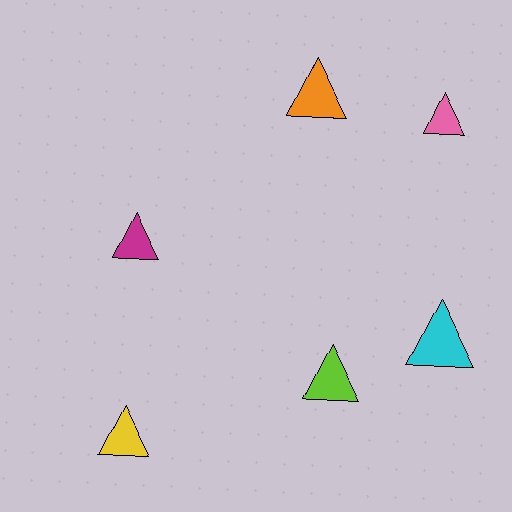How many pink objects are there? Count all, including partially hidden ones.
There is 1 pink object.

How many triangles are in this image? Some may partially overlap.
There are 6 triangles.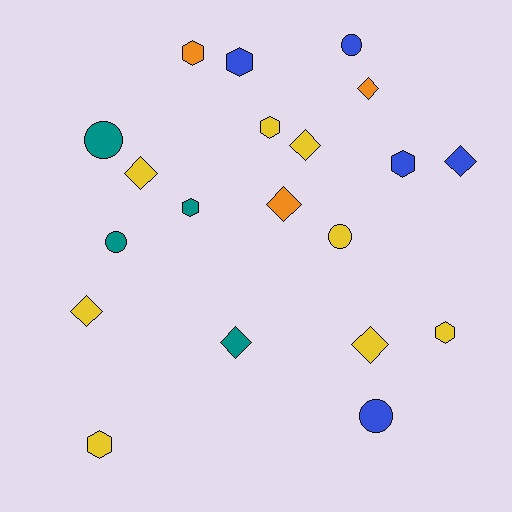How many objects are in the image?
There are 20 objects.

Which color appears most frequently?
Yellow, with 8 objects.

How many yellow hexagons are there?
There are 3 yellow hexagons.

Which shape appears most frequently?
Diamond, with 8 objects.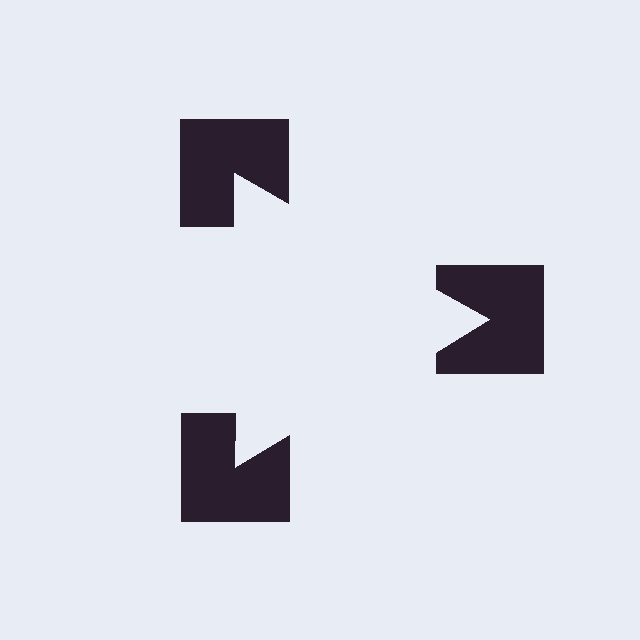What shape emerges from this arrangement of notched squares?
An illusory triangle — its edges are inferred from the aligned wedge cuts in the notched squares, not physically drawn.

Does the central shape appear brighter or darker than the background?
It typically appears slightly brighter than the background, even though no actual brightness change is drawn.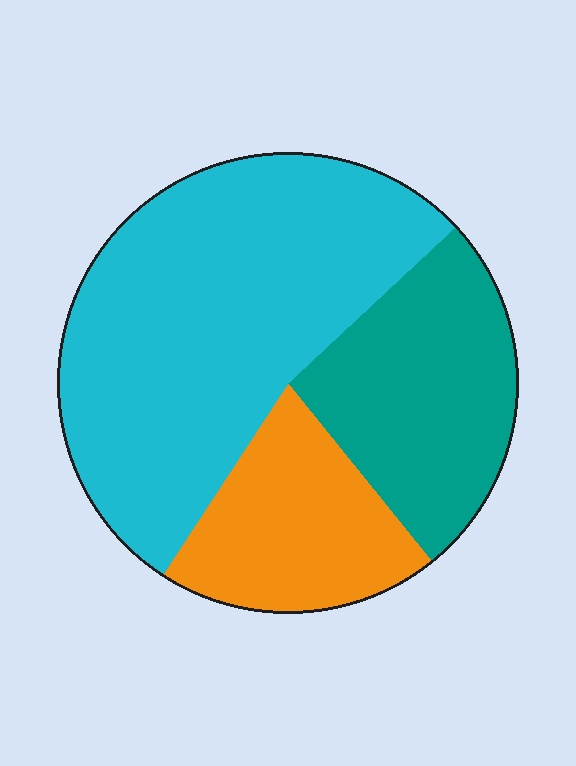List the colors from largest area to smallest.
From largest to smallest: cyan, teal, orange.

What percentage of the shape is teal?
Teal covers around 25% of the shape.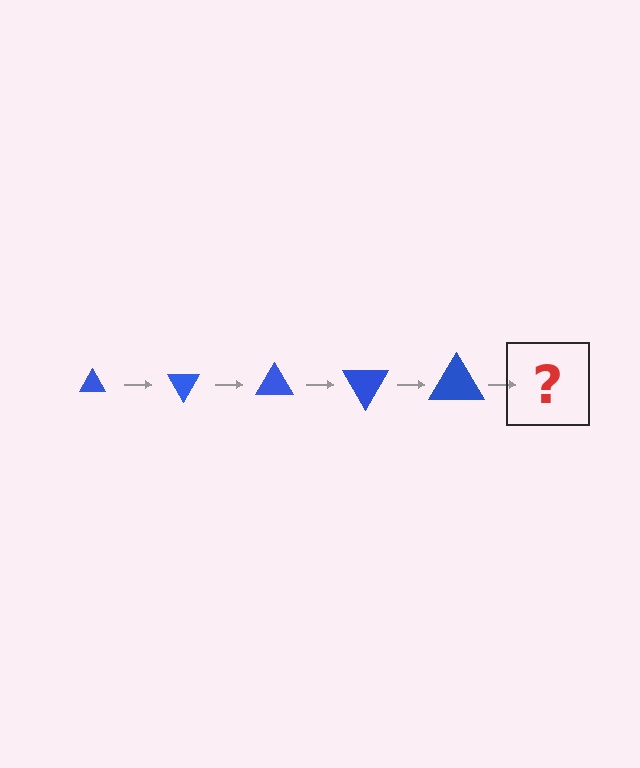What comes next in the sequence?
The next element should be a triangle, larger than the previous one and rotated 300 degrees from the start.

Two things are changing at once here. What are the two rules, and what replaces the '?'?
The two rules are that the triangle grows larger each step and it rotates 60 degrees each step. The '?' should be a triangle, larger than the previous one and rotated 300 degrees from the start.